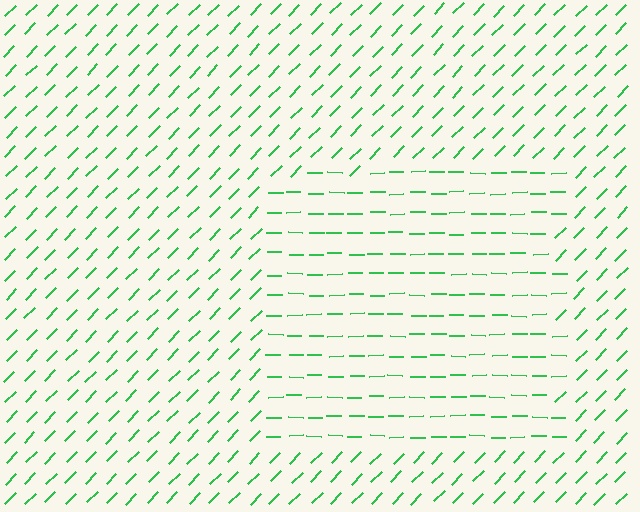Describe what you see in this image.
The image is filled with small green line segments. A rectangle region in the image has lines oriented differently from the surrounding lines, creating a visible texture boundary.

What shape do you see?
I see a rectangle.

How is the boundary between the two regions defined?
The boundary is defined purely by a change in line orientation (approximately 45 degrees difference). All lines are the same color and thickness.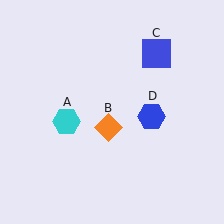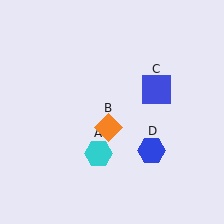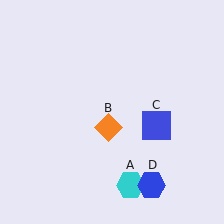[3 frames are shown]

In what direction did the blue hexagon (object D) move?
The blue hexagon (object D) moved down.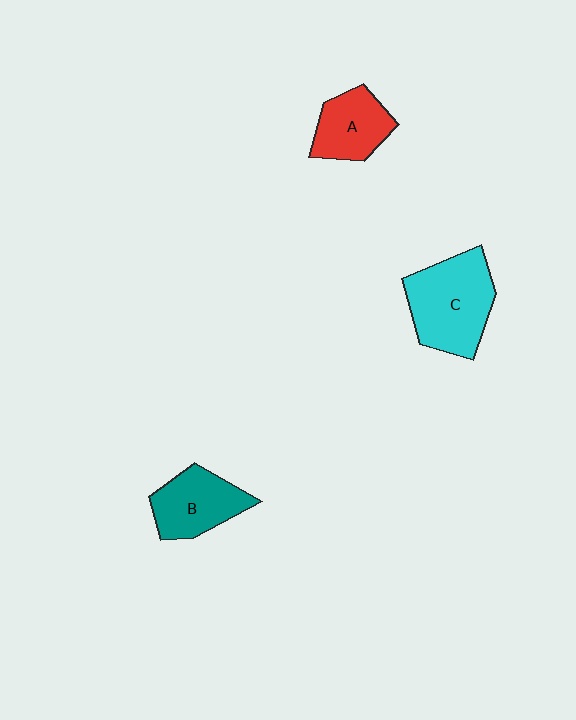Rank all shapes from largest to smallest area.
From largest to smallest: C (cyan), B (teal), A (red).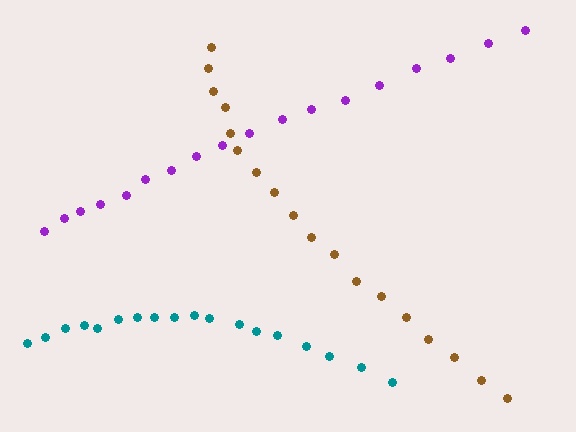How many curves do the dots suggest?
There are 3 distinct paths.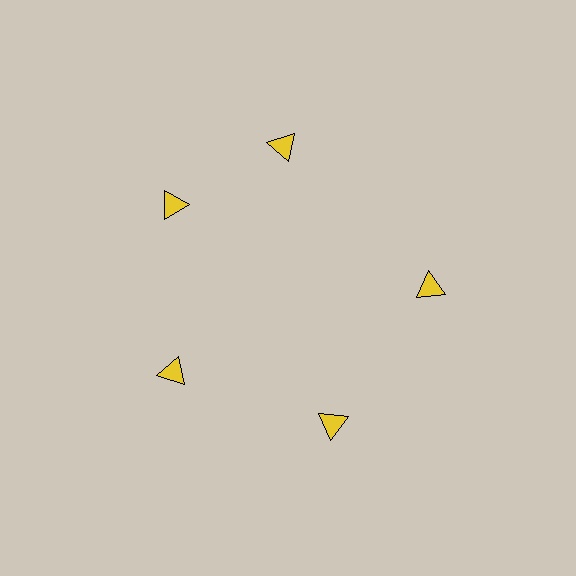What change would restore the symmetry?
The symmetry would be restored by rotating it back into even spacing with its neighbors so that all 5 triangles sit at equal angles and equal distance from the center.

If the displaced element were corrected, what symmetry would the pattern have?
It would have 5-fold rotational symmetry — the pattern would map onto itself every 72 degrees.